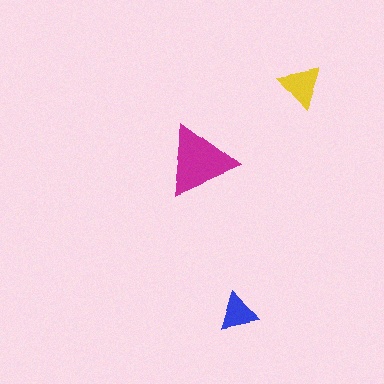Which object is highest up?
The yellow triangle is topmost.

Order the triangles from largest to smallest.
the magenta one, the yellow one, the blue one.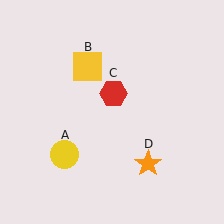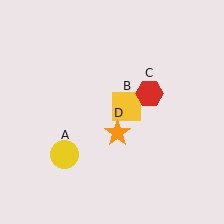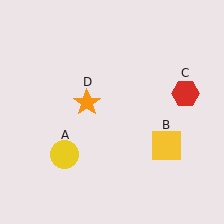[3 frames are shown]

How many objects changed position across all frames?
3 objects changed position: yellow square (object B), red hexagon (object C), orange star (object D).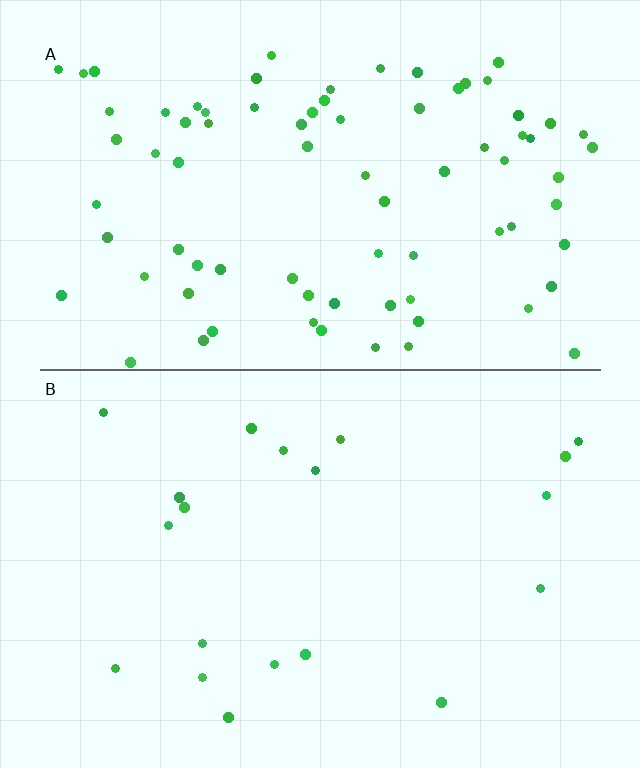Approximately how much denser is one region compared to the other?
Approximately 4.0× — region A over region B.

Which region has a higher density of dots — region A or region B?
A (the top).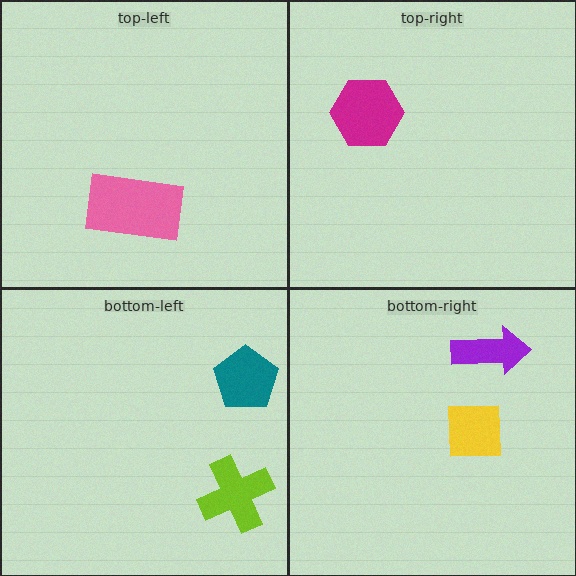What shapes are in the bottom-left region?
The lime cross, the teal pentagon.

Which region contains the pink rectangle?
The top-left region.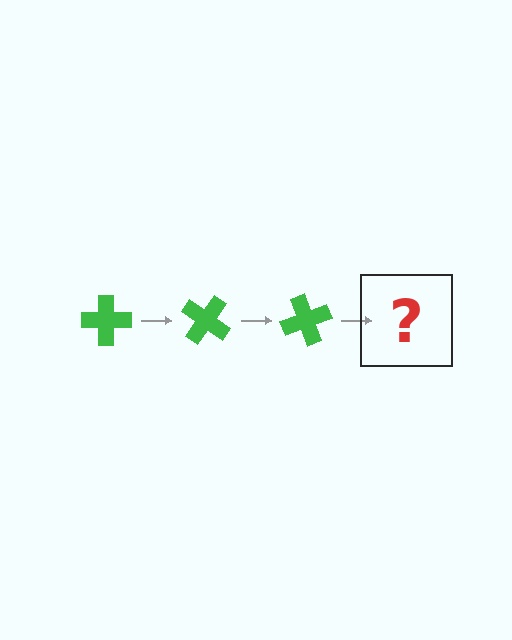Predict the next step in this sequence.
The next step is a green cross rotated 105 degrees.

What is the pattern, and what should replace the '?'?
The pattern is that the cross rotates 35 degrees each step. The '?' should be a green cross rotated 105 degrees.